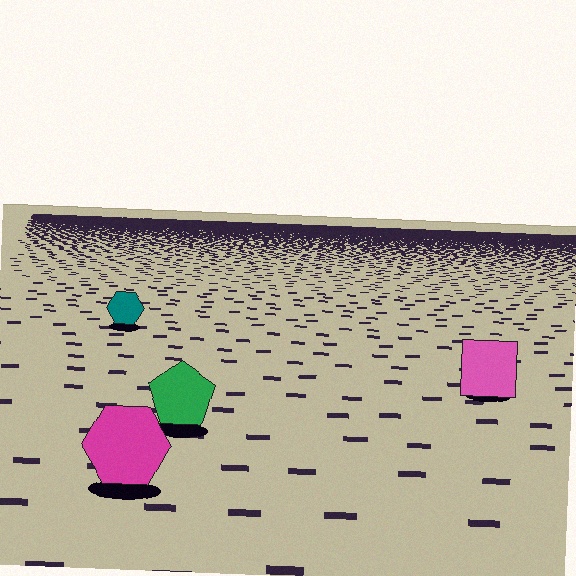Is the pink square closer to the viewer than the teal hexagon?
Yes. The pink square is closer — you can tell from the texture gradient: the ground texture is coarser near it.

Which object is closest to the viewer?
The magenta hexagon is closest. The texture marks near it are larger and more spread out.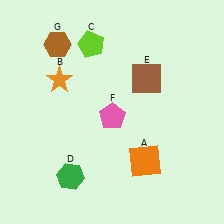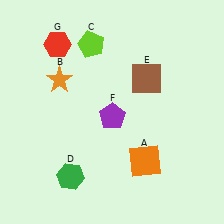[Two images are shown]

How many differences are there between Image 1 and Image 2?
There are 2 differences between the two images.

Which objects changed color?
F changed from pink to purple. G changed from brown to red.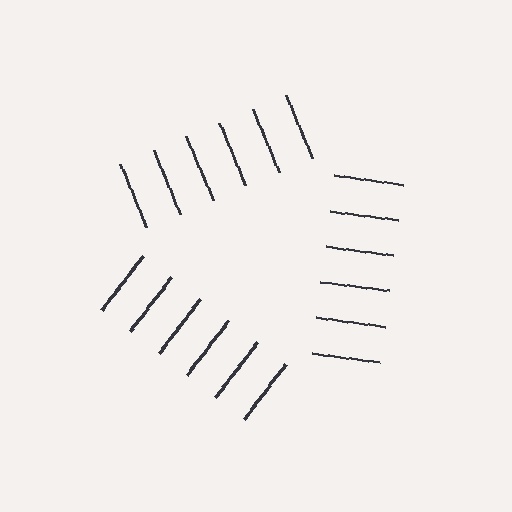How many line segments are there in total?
18 — 6 along each of the 3 edges.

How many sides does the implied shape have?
3 sides — the line-ends trace a triangle.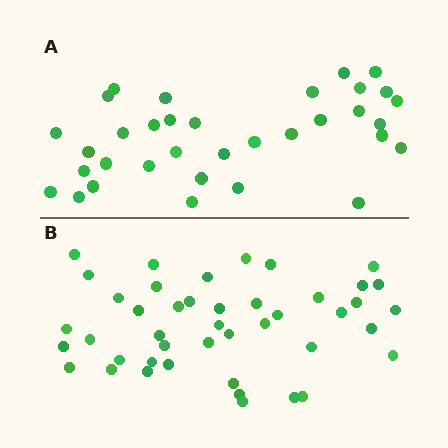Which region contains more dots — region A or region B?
Region B (the bottom region) has more dots.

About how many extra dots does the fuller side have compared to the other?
Region B has roughly 10 or so more dots than region A.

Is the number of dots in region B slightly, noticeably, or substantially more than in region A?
Region B has noticeably more, but not dramatically so. The ratio is roughly 1.3 to 1.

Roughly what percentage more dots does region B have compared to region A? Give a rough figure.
About 30% more.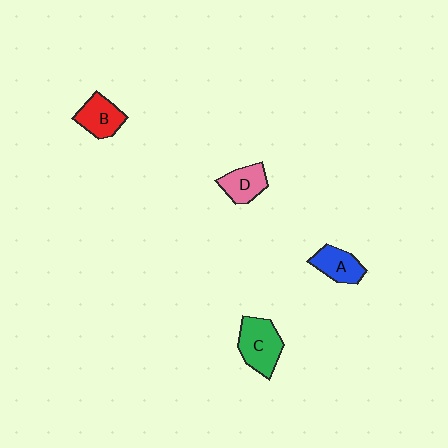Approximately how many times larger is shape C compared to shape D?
Approximately 1.4 times.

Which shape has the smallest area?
Shape D (pink).